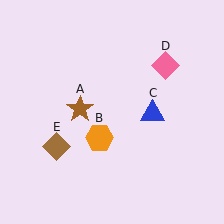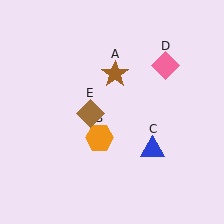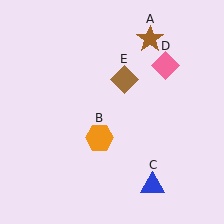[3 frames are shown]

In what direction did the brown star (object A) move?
The brown star (object A) moved up and to the right.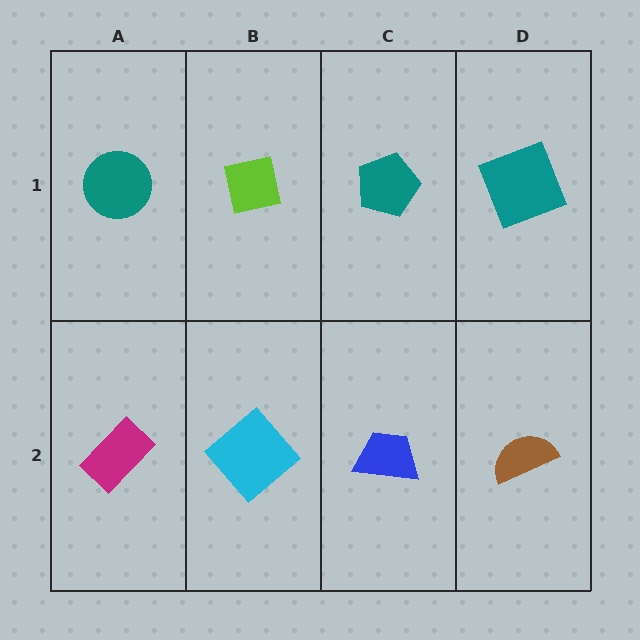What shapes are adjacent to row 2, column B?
A lime square (row 1, column B), a magenta rectangle (row 2, column A), a blue trapezoid (row 2, column C).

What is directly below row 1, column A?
A magenta rectangle.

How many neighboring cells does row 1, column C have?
3.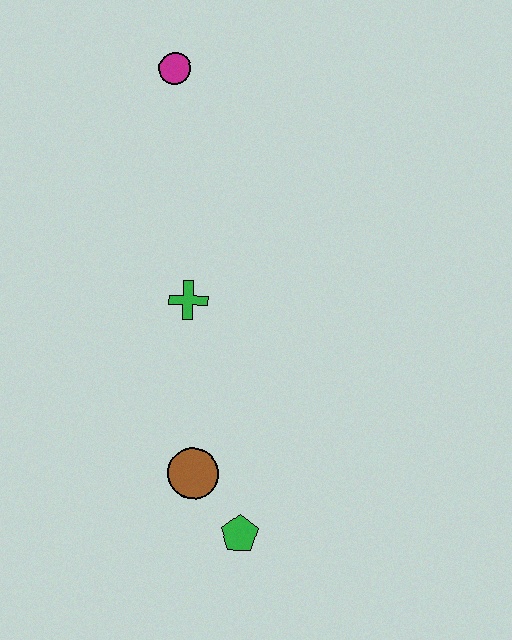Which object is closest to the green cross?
The brown circle is closest to the green cross.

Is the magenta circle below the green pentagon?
No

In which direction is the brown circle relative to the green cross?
The brown circle is below the green cross.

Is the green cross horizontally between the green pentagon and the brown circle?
No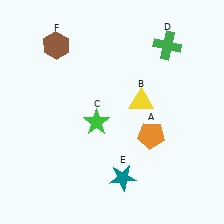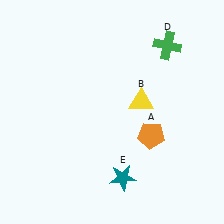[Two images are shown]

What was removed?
The green star (C), the brown hexagon (F) were removed in Image 2.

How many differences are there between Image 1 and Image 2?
There are 2 differences between the two images.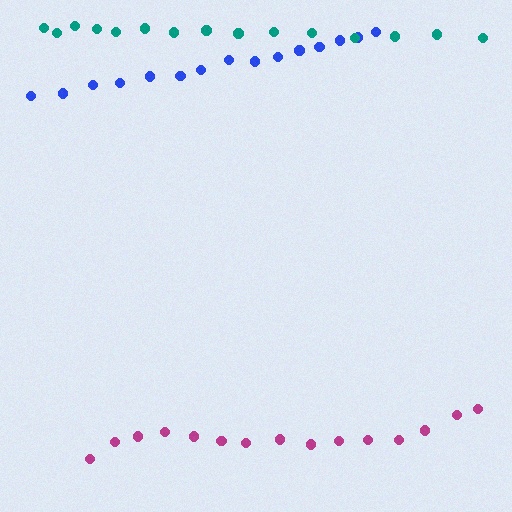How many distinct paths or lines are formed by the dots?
There are 3 distinct paths.